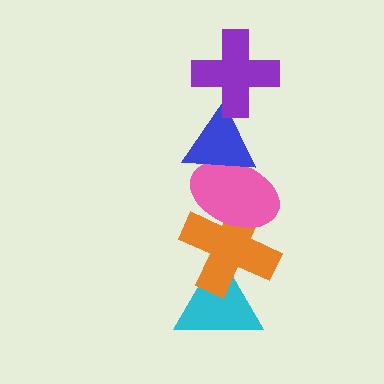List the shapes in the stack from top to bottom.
From top to bottom: the purple cross, the blue triangle, the pink ellipse, the orange cross, the cyan triangle.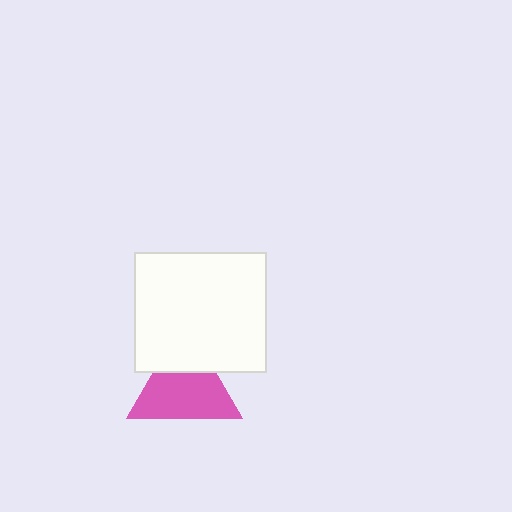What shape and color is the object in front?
The object in front is a white rectangle.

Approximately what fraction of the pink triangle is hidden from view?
Roughly 30% of the pink triangle is hidden behind the white rectangle.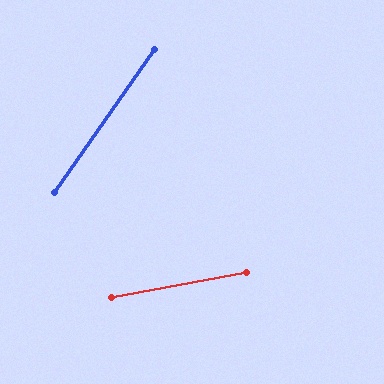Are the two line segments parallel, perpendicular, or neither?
Neither parallel nor perpendicular — they differ by about 44°.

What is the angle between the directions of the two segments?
Approximately 44 degrees.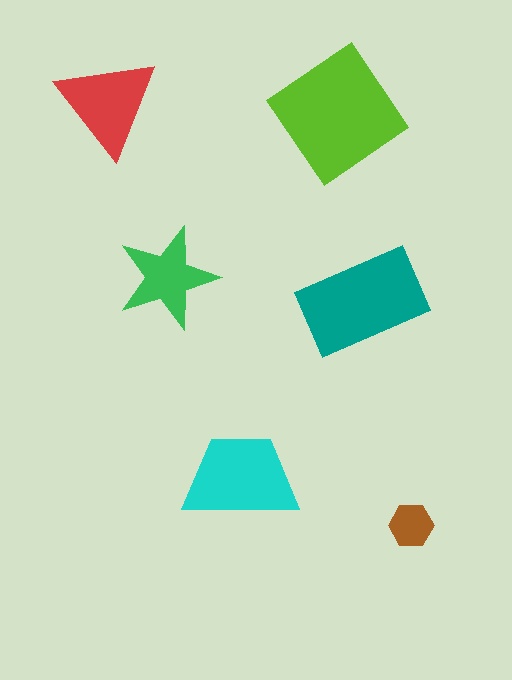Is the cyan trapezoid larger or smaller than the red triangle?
Larger.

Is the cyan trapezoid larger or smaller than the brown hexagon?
Larger.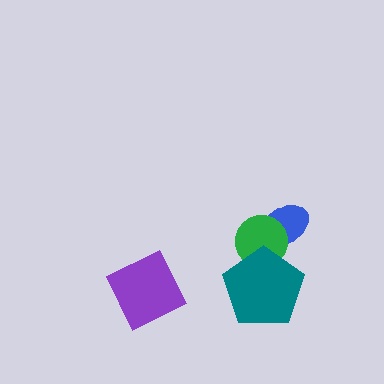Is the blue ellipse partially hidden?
Yes, it is partially covered by another shape.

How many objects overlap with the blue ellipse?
1 object overlaps with the blue ellipse.